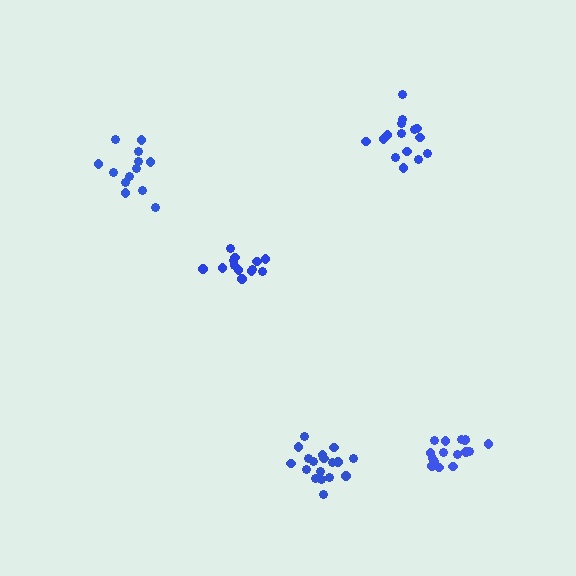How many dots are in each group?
Group 1: 13 dots, Group 2: 18 dots, Group 3: 16 dots, Group 4: 16 dots, Group 5: 13 dots (76 total).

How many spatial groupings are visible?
There are 5 spatial groupings.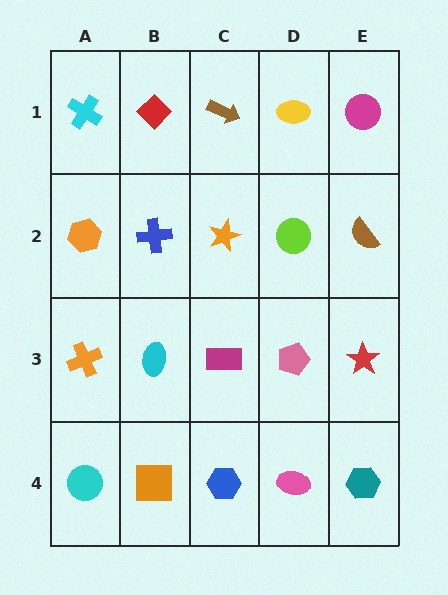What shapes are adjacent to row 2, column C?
A brown arrow (row 1, column C), a magenta rectangle (row 3, column C), a blue cross (row 2, column B), a lime circle (row 2, column D).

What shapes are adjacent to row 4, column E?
A red star (row 3, column E), a pink ellipse (row 4, column D).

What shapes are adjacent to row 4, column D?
A pink pentagon (row 3, column D), a blue hexagon (row 4, column C), a teal hexagon (row 4, column E).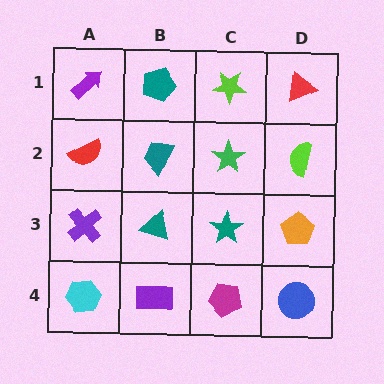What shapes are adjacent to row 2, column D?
A red triangle (row 1, column D), an orange pentagon (row 3, column D), a green star (row 2, column C).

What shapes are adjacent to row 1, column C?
A green star (row 2, column C), a teal pentagon (row 1, column B), a red triangle (row 1, column D).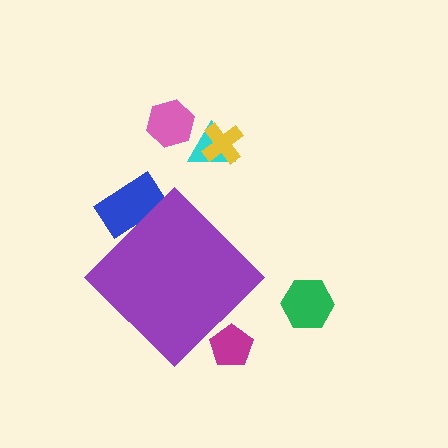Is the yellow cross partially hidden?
No, the yellow cross is fully visible.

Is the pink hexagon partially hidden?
No, the pink hexagon is fully visible.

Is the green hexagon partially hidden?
No, the green hexagon is fully visible.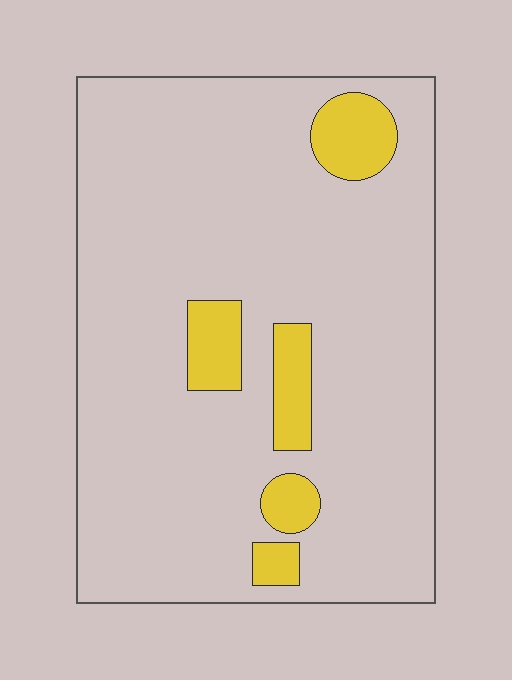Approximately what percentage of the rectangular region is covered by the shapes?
Approximately 10%.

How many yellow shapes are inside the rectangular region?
5.